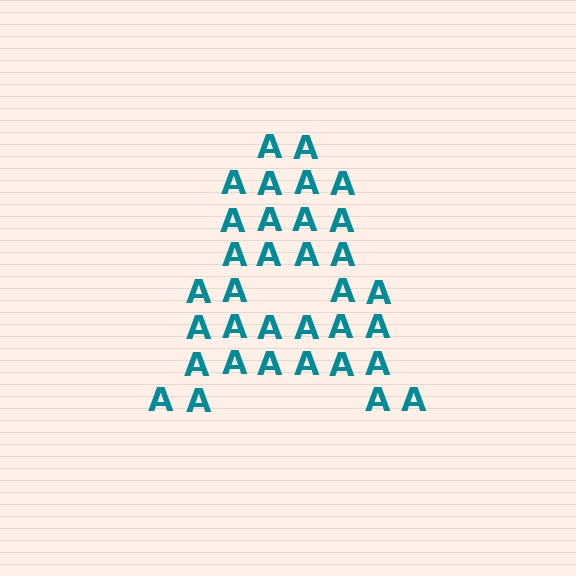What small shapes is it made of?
It is made of small letter A's.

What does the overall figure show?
The overall figure shows the letter A.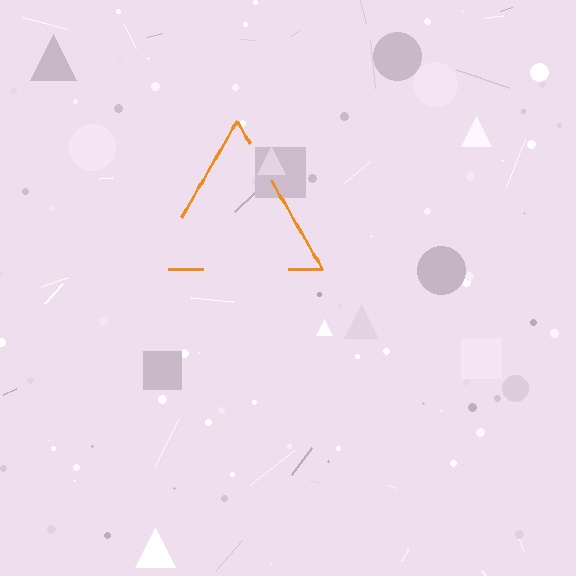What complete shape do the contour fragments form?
The contour fragments form a triangle.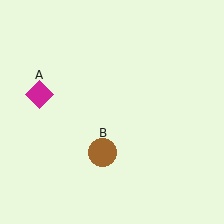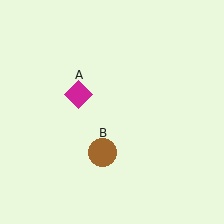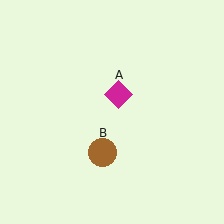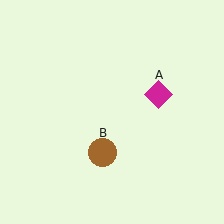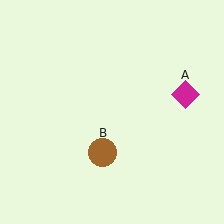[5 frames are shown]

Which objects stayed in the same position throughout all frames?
Brown circle (object B) remained stationary.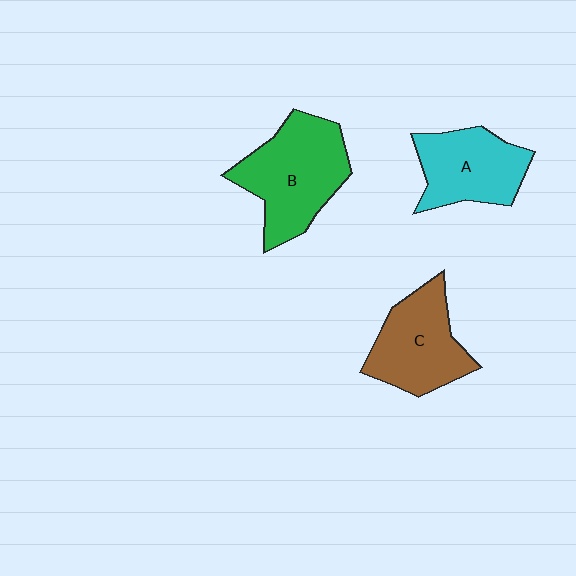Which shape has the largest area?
Shape B (green).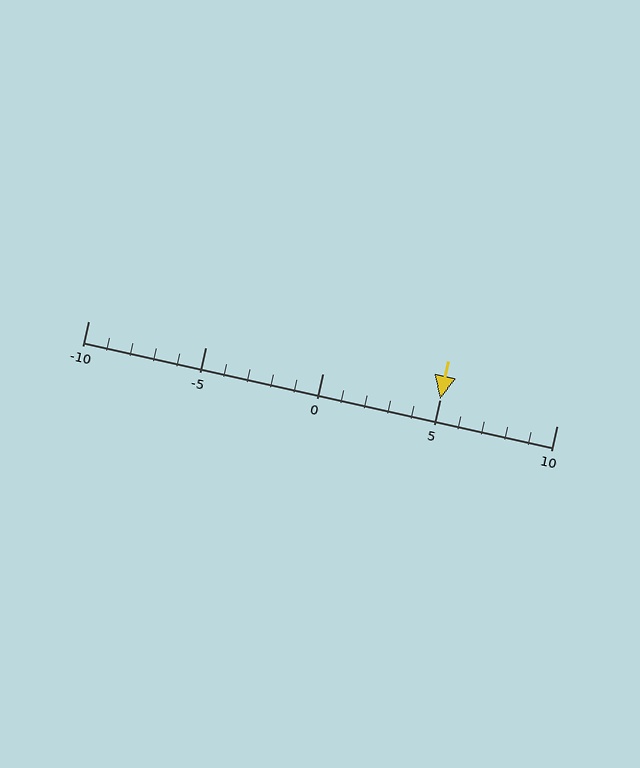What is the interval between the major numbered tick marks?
The major tick marks are spaced 5 units apart.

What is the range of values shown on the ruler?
The ruler shows values from -10 to 10.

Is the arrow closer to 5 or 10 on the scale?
The arrow is closer to 5.